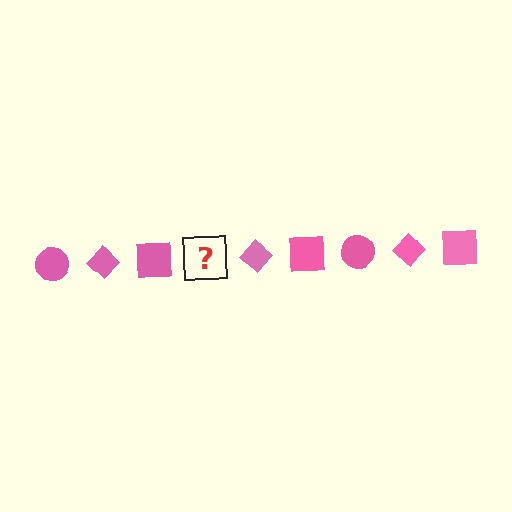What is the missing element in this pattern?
The missing element is a pink circle.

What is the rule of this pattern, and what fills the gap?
The rule is that the pattern cycles through circle, diamond, square shapes in pink. The gap should be filled with a pink circle.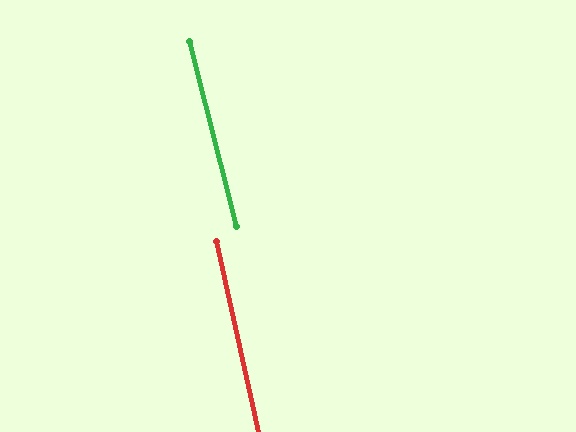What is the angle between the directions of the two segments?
Approximately 2 degrees.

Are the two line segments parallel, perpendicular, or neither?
Parallel — their directions differ by only 1.8°.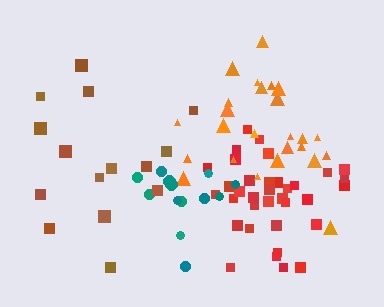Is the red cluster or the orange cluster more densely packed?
Red.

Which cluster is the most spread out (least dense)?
Brown.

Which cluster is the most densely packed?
Red.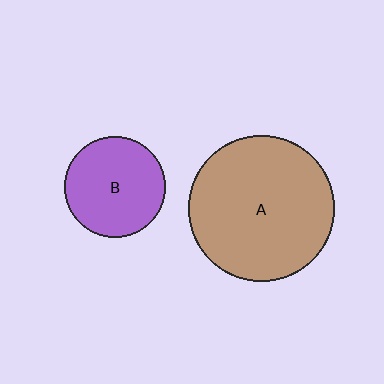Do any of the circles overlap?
No, none of the circles overlap.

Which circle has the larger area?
Circle A (brown).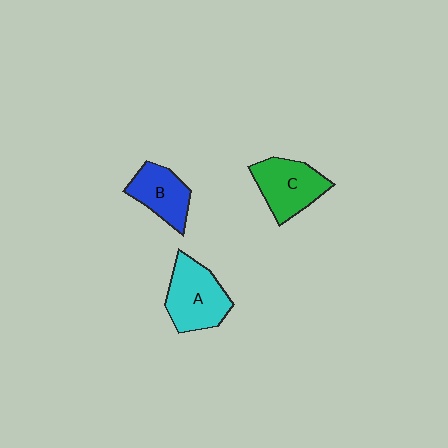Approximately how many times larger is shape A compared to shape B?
Approximately 1.3 times.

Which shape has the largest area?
Shape A (cyan).